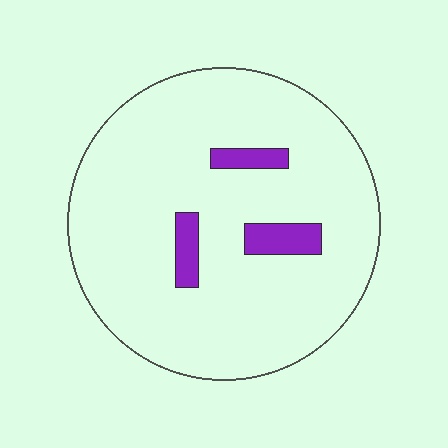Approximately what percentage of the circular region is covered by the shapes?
Approximately 10%.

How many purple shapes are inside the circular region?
3.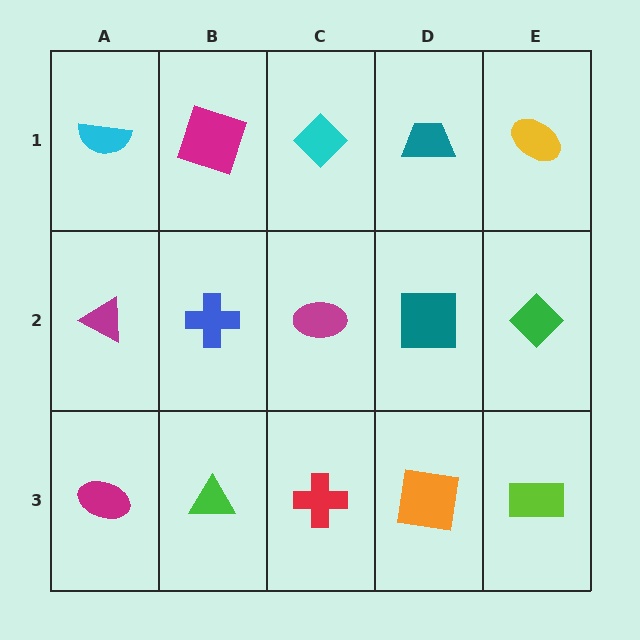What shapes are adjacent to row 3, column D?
A teal square (row 2, column D), a red cross (row 3, column C), a lime rectangle (row 3, column E).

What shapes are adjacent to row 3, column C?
A magenta ellipse (row 2, column C), a green triangle (row 3, column B), an orange square (row 3, column D).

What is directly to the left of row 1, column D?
A cyan diamond.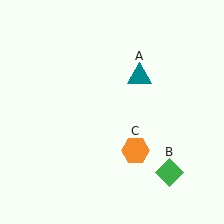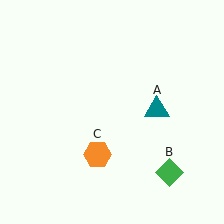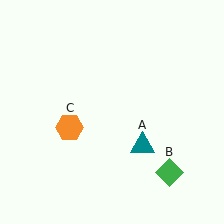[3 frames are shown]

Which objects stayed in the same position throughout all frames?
Green diamond (object B) remained stationary.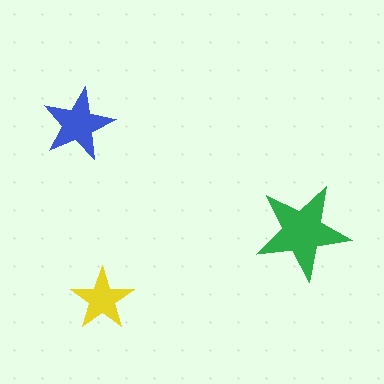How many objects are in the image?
There are 3 objects in the image.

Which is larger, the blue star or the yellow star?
The blue one.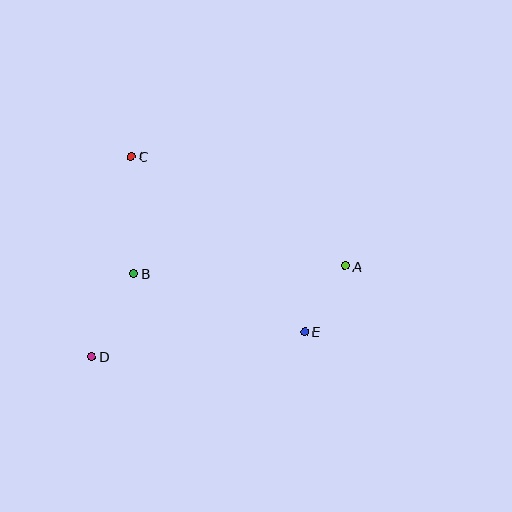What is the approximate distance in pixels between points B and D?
The distance between B and D is approximately 93 pixels.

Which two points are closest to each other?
Points A and E are closest to each other.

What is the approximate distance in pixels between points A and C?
The distance between A and C is approximately 241 pixels.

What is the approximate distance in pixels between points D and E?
The distance between D and E is approximately 214 pixels.